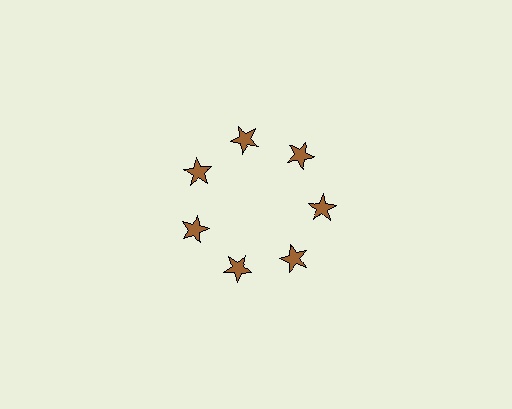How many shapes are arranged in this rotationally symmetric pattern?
There are 7 shapes, arranged in 7 groups of 1.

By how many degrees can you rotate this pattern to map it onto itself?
The pattern maps onto itself every 51 degrees of rotation.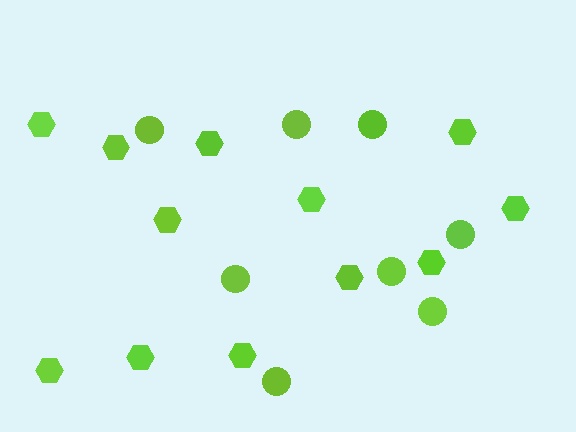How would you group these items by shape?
There are 2 groups: one group of circles (8) and one group of hexagons (12).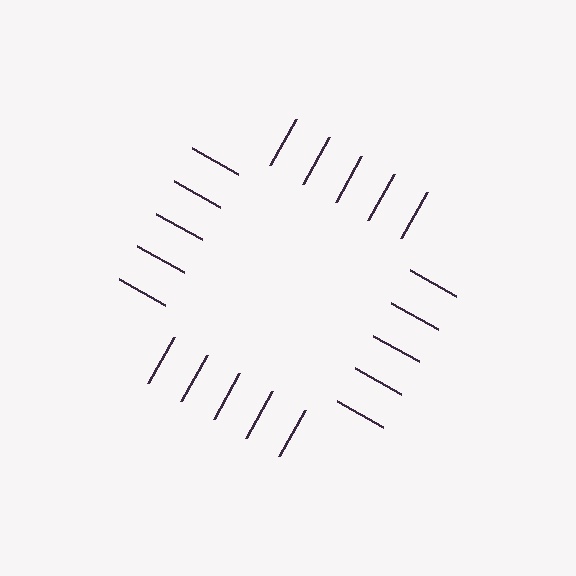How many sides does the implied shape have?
4 sides — the line-ends trace a square.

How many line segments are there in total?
20 — 5 along each of the 4 edges.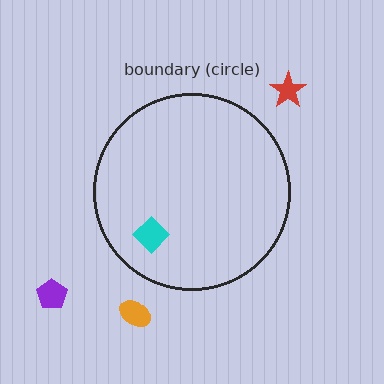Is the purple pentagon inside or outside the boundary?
Outside.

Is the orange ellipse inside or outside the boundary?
Outside.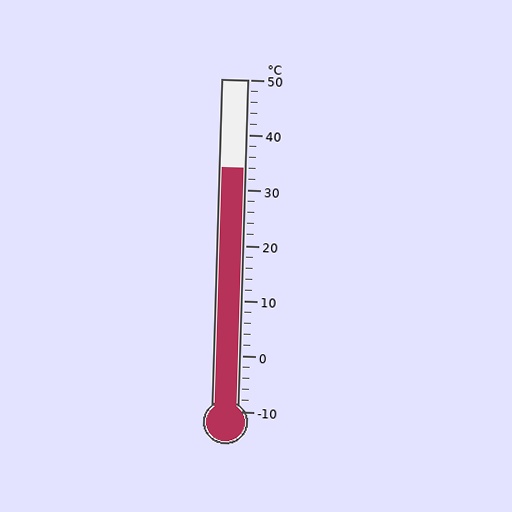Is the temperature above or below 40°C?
The temperature is below 40°C.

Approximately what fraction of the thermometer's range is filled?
The thermometer is filled to approximately 75% of its range.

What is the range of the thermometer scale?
The thermometer scale ranges from -10°C to 50°C.